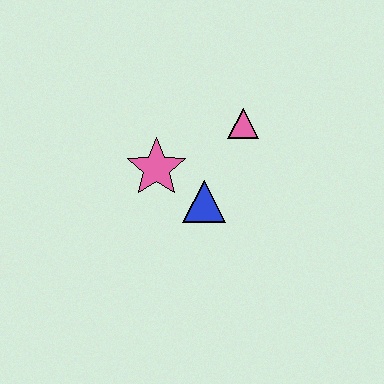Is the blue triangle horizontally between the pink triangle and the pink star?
Yes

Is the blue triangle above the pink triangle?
No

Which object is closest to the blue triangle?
The pink star is closest to the blue triangle.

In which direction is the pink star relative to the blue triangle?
The pink star is to the left of the blue triangle.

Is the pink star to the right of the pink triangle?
No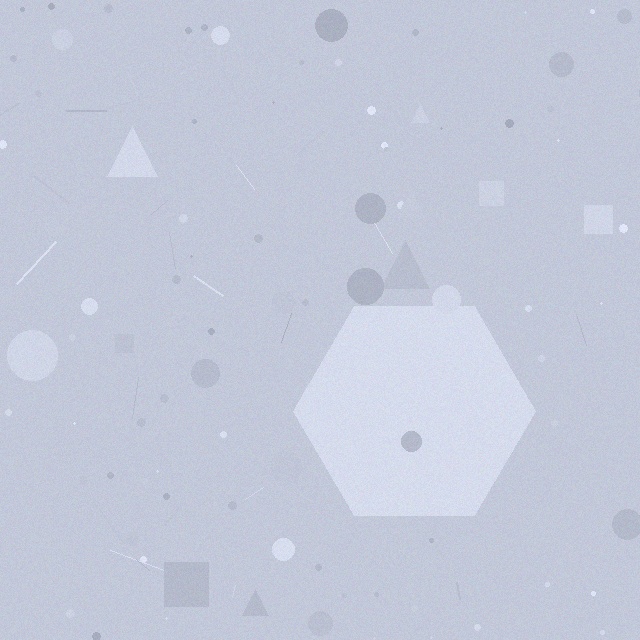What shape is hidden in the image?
A hexagon is hidden in the image.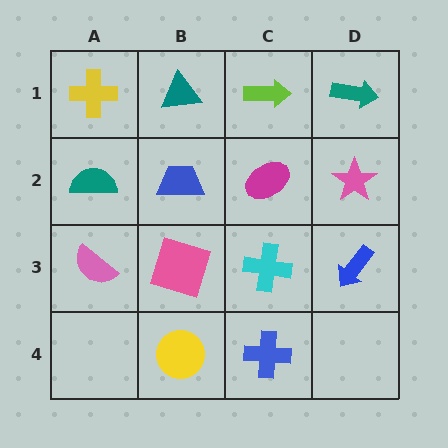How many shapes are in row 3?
4 shapes.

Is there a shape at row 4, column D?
No, that cell is empty.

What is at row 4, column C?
A blue cross.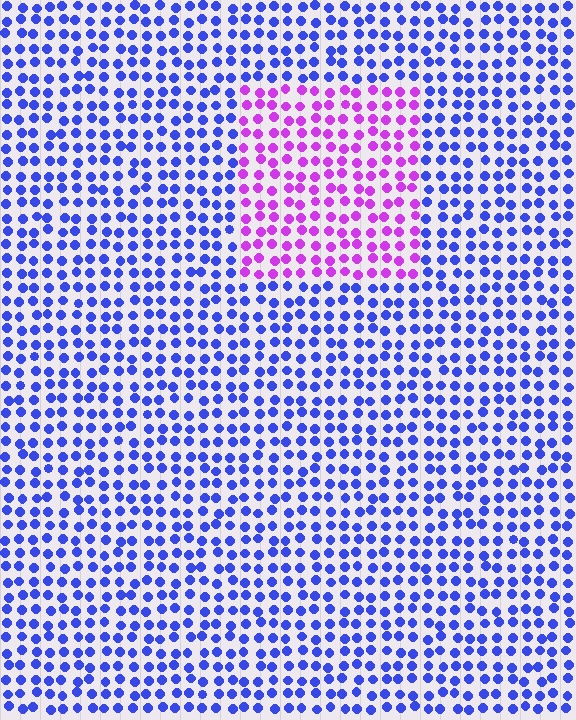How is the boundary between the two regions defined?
The boundary is defined purely by a slight shift in hue (about 58 degrees). Spacing, size, and orientation are identical on both sides.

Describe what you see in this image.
The image is filled with small blue elements in a uniform arrangement. A rectangle-shaped region is visible where the elements are tinted to a slightly different hue, forming a subtle color boundary.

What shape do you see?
I see a rectangle.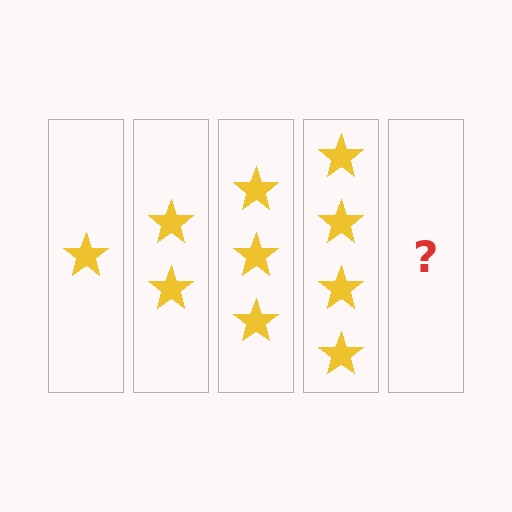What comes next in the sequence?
The next element should be 5 stars.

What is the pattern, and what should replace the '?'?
The pattern is that each step adds one more star. The '?' should be 5 stars.